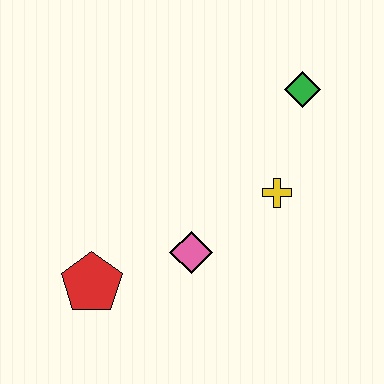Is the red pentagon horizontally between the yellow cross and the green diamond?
No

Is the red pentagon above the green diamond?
No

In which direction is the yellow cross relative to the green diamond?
The yellow cross is below the green diamond.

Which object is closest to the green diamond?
The yellow cross is closest to the green diamond.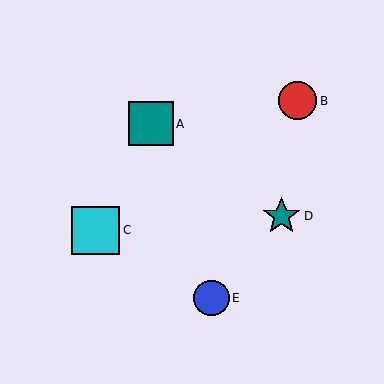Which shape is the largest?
The cyan square (labeled C) is the largest.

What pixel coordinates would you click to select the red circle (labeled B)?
Click at (297, 101) to select the red circle B.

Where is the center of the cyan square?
The center of the cyan square is at (95, 230).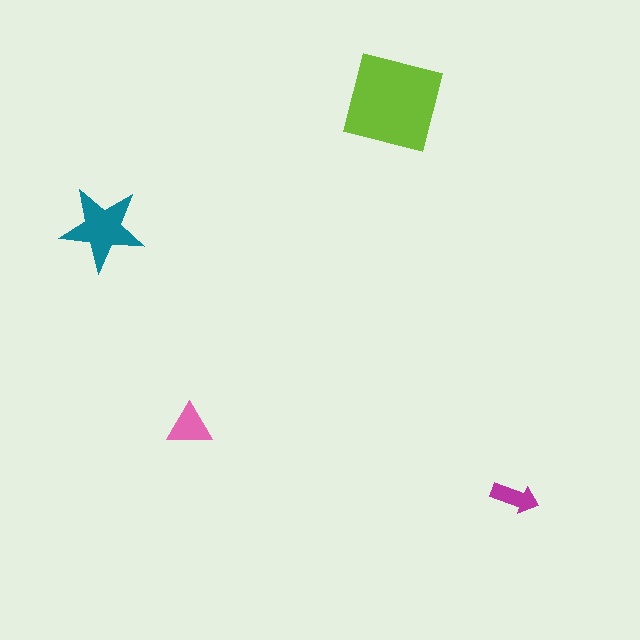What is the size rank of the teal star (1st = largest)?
2nd.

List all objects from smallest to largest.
The magenta arrow, the pink triangle, the teal star, the lime square.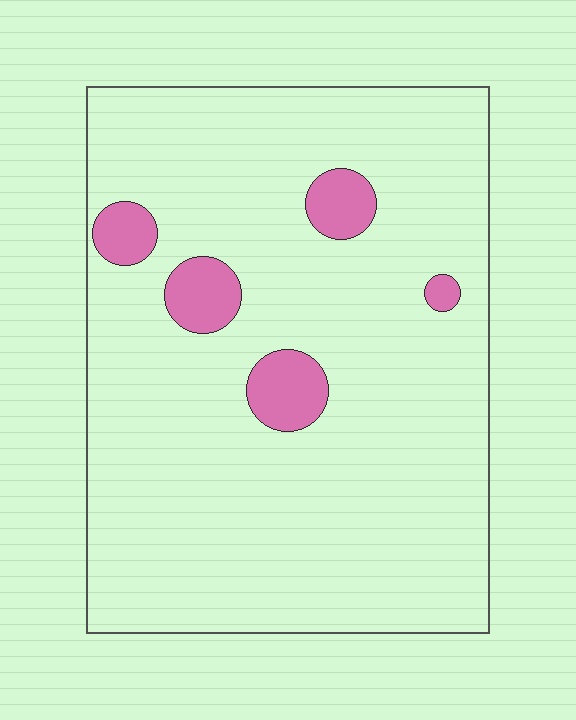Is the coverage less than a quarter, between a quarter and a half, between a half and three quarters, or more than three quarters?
Less than a quarter.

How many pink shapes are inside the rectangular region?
5.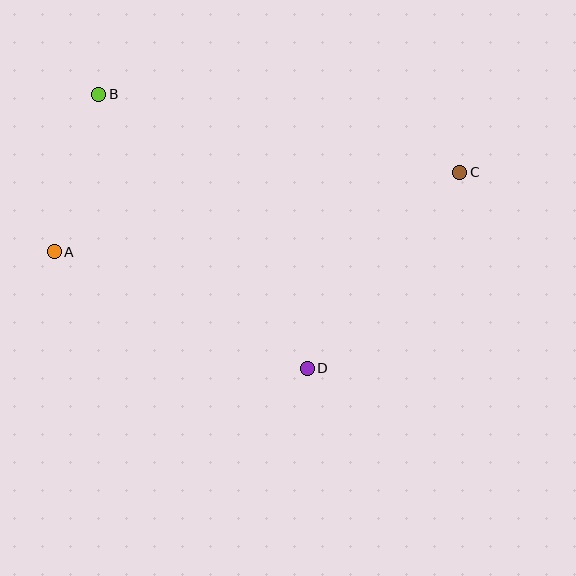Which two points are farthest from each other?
Points A and C are farthest from each other.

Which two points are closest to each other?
Points A and B are closest to each other.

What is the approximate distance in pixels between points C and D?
The distance between C and D is approximately 249 pixels.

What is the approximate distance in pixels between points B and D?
The distance between B and D is approximately 344 pixels.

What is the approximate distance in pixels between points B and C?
The distance between B and C is approximately 369 pixels.